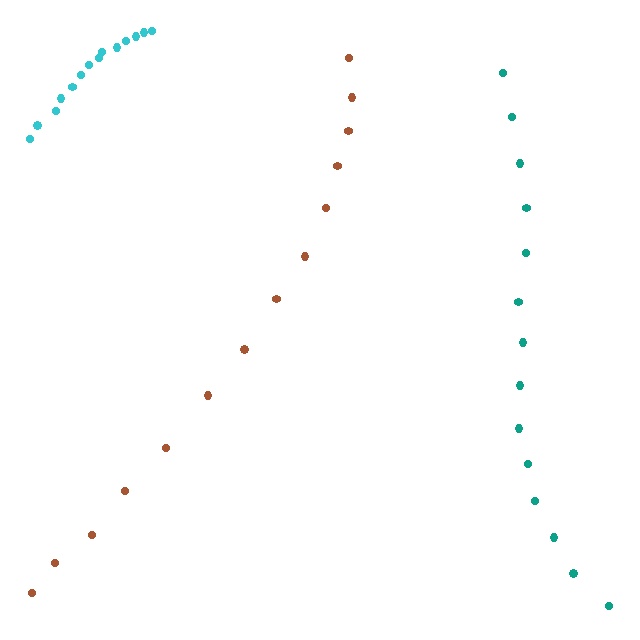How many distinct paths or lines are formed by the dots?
There are 3 distinct paths.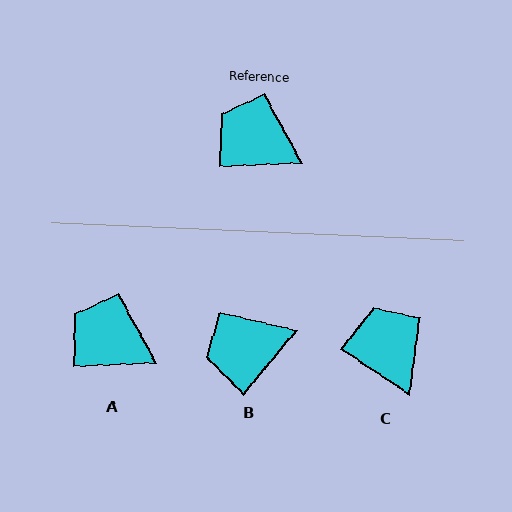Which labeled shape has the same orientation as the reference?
A.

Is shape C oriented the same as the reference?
No, it is off by about 37 degrees.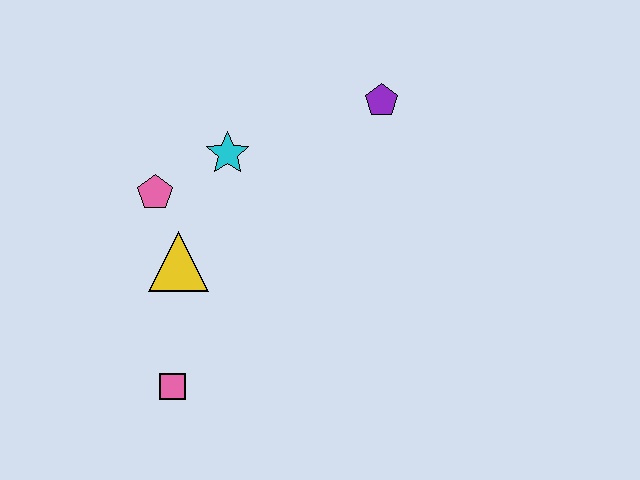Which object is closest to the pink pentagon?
The yellow triangle is closest to the pink pentagon.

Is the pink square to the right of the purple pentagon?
No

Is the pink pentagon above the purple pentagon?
No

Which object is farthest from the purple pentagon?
The pink square is farthest from the purple pentagon.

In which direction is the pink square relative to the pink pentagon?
The pink square is below the pink pentagon.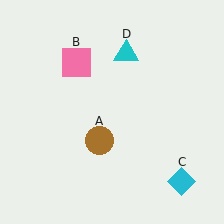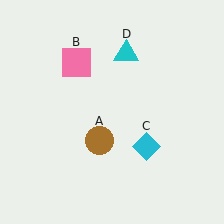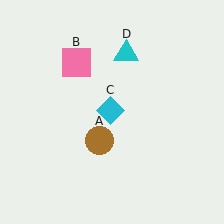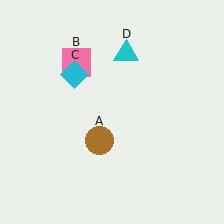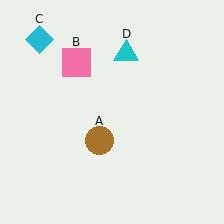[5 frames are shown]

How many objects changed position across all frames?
1 object changed position: cyan diamond (object C).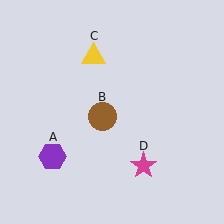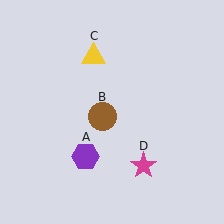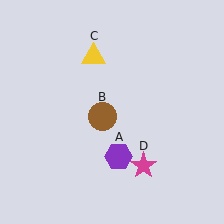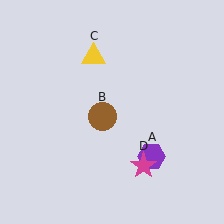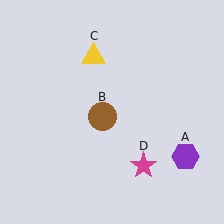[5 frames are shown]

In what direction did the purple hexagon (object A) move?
The purple hexagon (object A) moved right.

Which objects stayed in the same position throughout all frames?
Brown circle (object B) and yellow triangle (object C) and magenta star (object D) remained stationary.